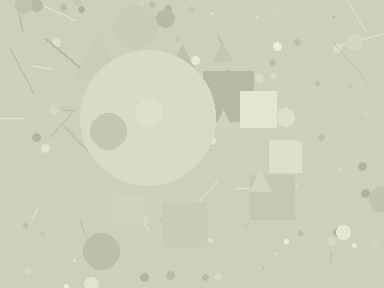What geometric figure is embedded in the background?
A circle is embedded in the background.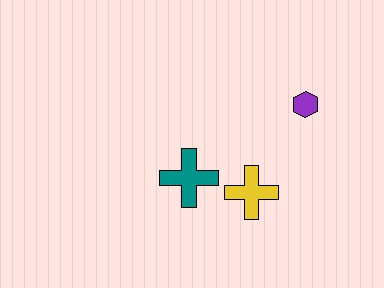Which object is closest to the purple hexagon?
The yellow cross is closest to the purple hexagon.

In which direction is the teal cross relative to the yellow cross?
The teal cross is to the left of the yellow cross.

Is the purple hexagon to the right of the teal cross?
Yes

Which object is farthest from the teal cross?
The purple hexagon is farthest from the teal cross.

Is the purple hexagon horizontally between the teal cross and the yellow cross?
No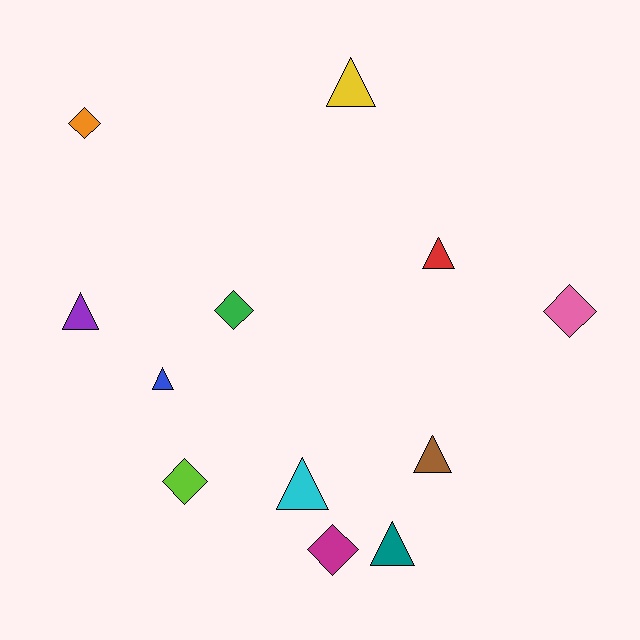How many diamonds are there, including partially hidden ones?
There are 5 diamonds.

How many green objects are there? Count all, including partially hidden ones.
There is 1 green object.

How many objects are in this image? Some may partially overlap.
There are 12 objects.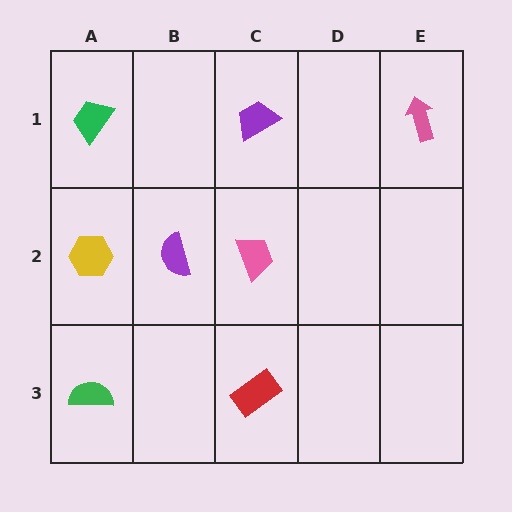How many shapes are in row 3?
2 shapes.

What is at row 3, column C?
A red rectangle.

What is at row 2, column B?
A purple semicircle.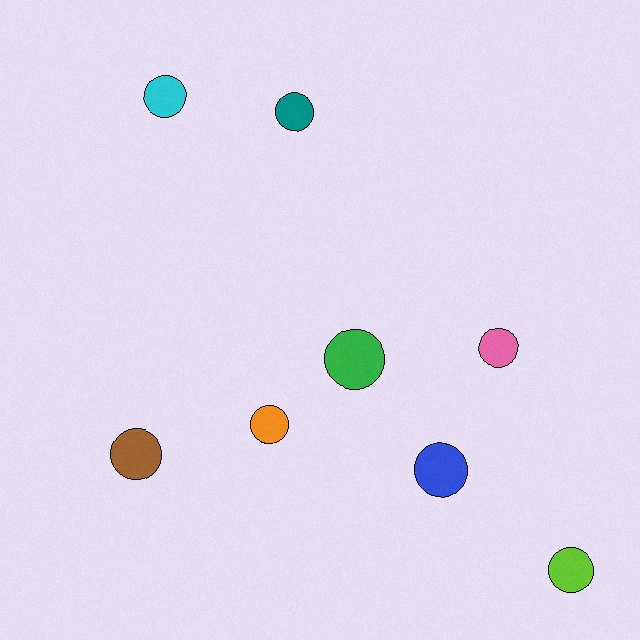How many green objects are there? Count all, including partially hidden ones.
There is 1 green object.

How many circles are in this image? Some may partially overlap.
There are 8 circles.